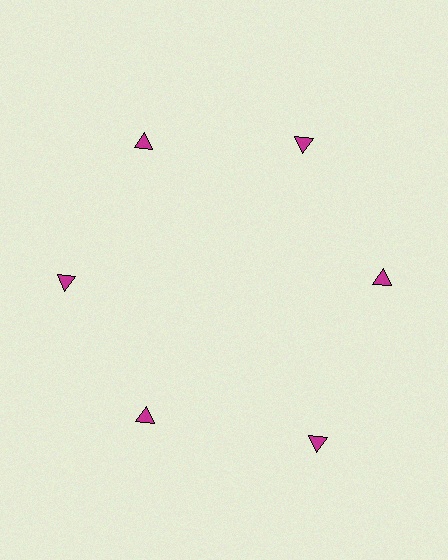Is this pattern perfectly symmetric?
No. The 6 magenta triangles are arranged in a ring, but one element near the 5 o'clock position is pushed outward from the center, breaking the 6-fold rotational symmetry.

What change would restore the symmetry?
The symmetry would be restored by moving it inward, back onto the ring so that all 6 triangles sit at equal angles and equal distance from the center.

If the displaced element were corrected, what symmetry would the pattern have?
It would have 6-fold rotational symmetry — the pattern would map onto itself every 60 degrees.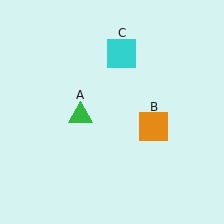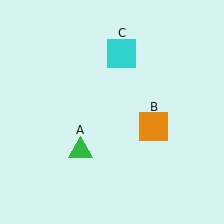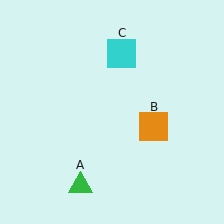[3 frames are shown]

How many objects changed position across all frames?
1 object changed position: green triangle (object A).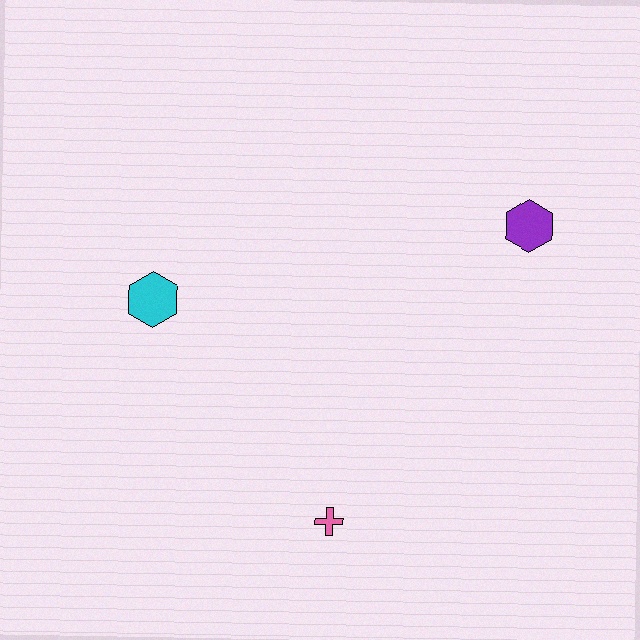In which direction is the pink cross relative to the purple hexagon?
The pink cross is below the purple hexagon.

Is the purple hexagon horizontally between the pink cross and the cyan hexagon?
No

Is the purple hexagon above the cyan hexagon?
Yes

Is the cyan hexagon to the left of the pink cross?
Yes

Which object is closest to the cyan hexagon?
The pink cross is closest to the cyan hexagon.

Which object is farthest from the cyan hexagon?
The purple hexagon is farthest from the cyan hexagon.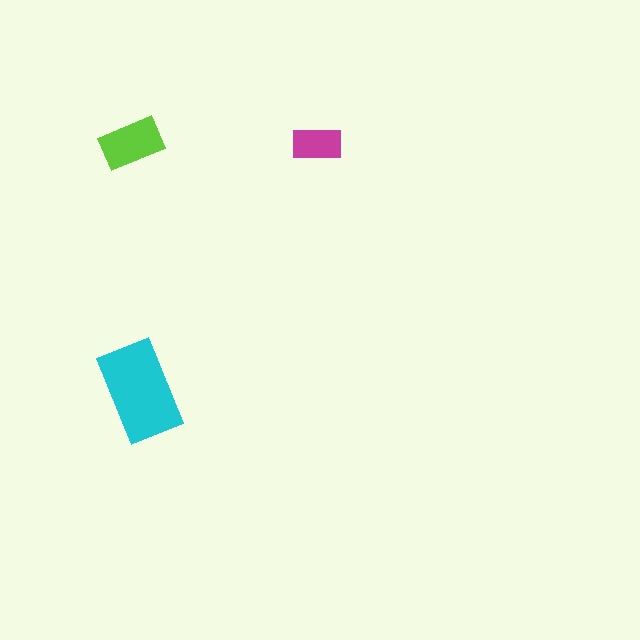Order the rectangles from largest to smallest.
the cyan one, the lime one, the magenta one.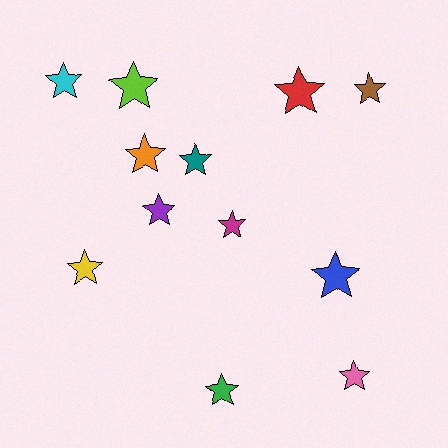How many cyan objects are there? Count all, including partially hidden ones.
There is 1 cyan object.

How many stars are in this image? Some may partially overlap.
There are 12 stars.